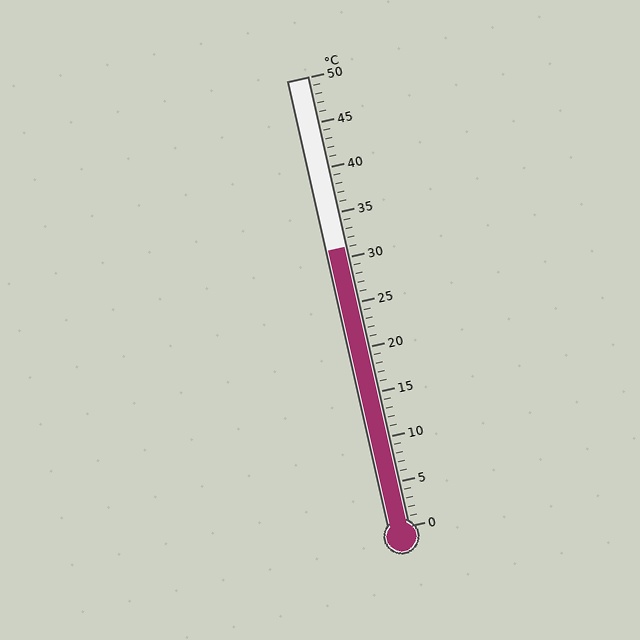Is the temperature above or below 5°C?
The temperature is above 5°C.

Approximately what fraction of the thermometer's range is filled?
The thermometer is filled to approximately 60% of its range.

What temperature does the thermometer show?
The thermometer shows approximately 31°C.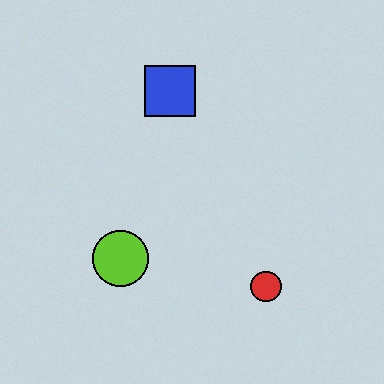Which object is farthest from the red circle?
The blue square is farthest from the red circle.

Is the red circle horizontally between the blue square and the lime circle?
No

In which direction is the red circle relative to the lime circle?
The red circle is to the right of the lime circle.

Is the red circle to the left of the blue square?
No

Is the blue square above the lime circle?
Yes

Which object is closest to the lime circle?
The red circle is closest to the lime circle.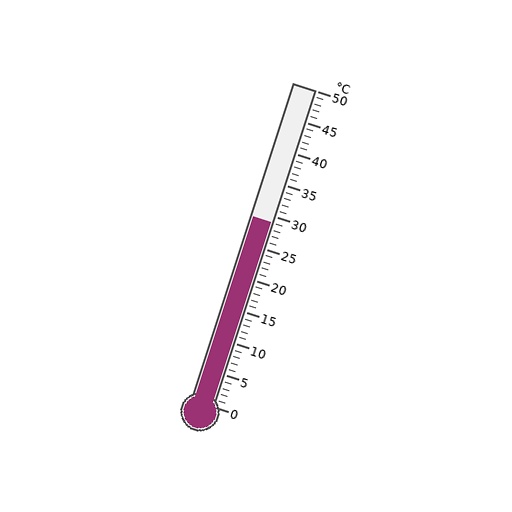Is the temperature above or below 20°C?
The temperature is above 20°C.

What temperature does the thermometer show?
The thermometer shows approximately 29°C.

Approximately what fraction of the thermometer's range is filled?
The thermometer is filled to approximately 60% of its range.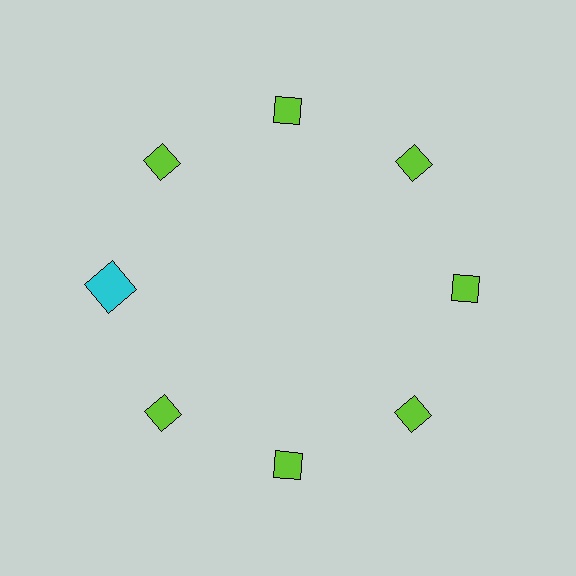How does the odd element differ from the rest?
It differs in both color (cyan instead of lime) and shape (square instead of diamond).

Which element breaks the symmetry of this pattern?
The cyan square at roughly the 9 o'clock position breaks the symmetry. All other shapes are lime diamonds.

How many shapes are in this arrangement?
There are 8 shapes arranged in a ring pattern.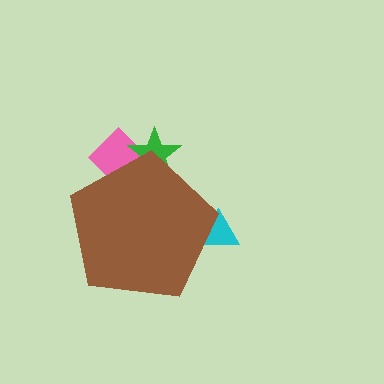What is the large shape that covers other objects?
A brown pentagon.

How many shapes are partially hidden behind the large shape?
3 shapes are partially hidden.